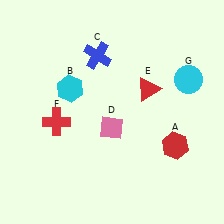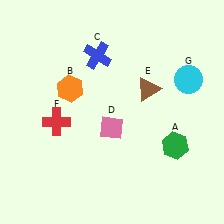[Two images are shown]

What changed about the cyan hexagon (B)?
In Image 1, B is cyan. In Image 2, it changed to orange.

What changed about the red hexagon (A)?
In Image 1, A is red. In Image 2, it changed to green.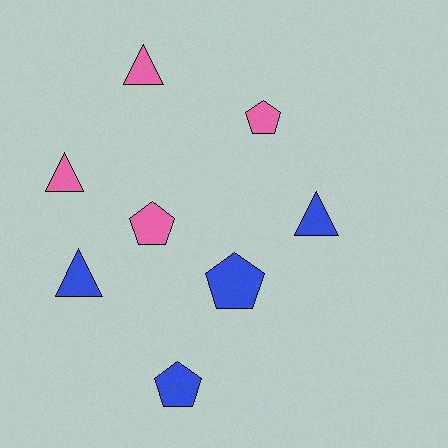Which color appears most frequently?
Pink, with 4 objects.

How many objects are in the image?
There are 8 objects.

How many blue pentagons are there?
There are 2 blue pentagons.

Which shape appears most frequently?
Triangle, with 4 objects.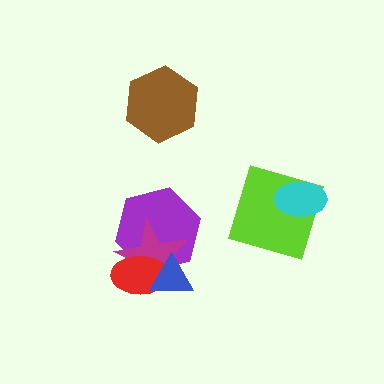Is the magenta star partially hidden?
Yes, it is partially covered by another shape.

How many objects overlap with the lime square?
1 object overlaps with the lime square.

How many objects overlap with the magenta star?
3 objects overlap with the magenta star.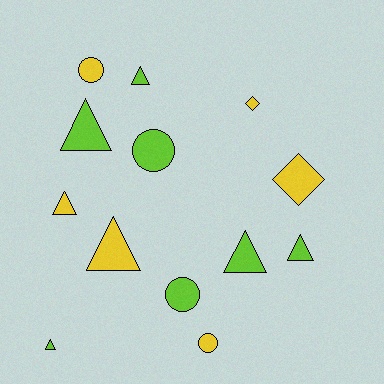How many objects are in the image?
There are 13 objects.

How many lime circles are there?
There are 2 lime circles.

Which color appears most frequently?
Lime, with 7 objects.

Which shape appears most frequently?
Triangle, with 7 objects.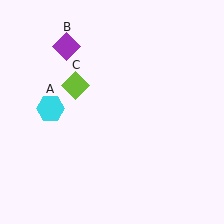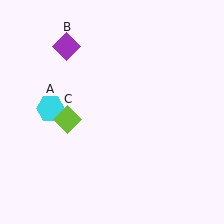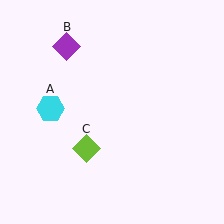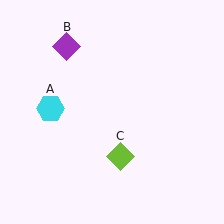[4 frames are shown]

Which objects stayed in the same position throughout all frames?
Cyan hexagon (object A) and purple diamond (object B) remained stationary.